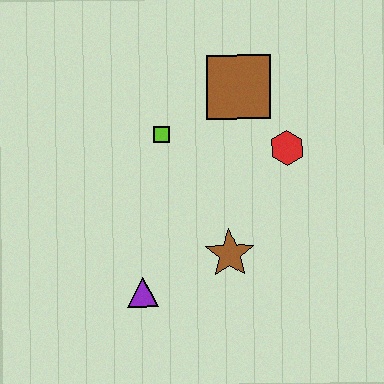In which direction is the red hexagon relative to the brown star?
The red hexagon is above the brown star.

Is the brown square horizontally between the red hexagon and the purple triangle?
Yes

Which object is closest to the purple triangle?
The brown star is closest to the purple triangle.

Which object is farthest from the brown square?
The purple triangle is farthest from the brown square.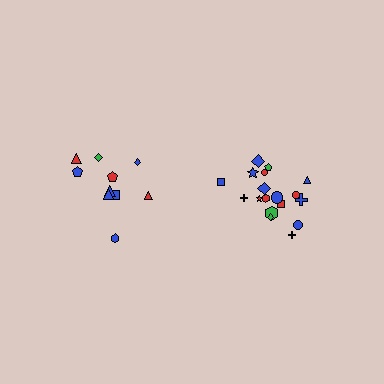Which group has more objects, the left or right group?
The right group.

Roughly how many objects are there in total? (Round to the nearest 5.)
Roughly 30 objects in total.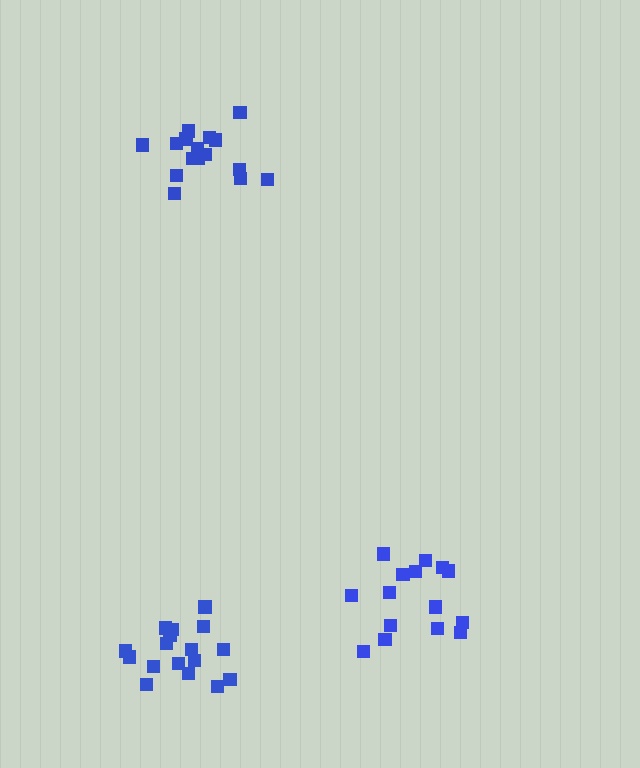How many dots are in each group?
Group 1: 15 dots, Group 2: 16 dots, Group 3: 17 dots (48 total).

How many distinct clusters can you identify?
There are 3 distinct clusters.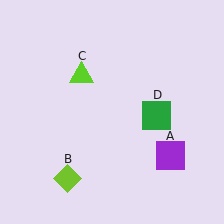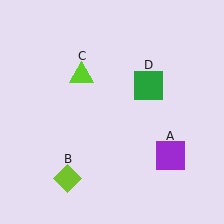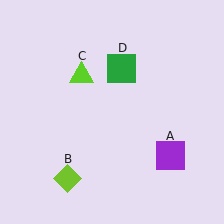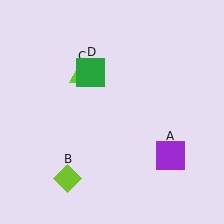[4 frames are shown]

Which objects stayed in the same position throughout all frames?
Purple square (object A) and lime diamond (object B) and lime triangle (object C) remained stationary.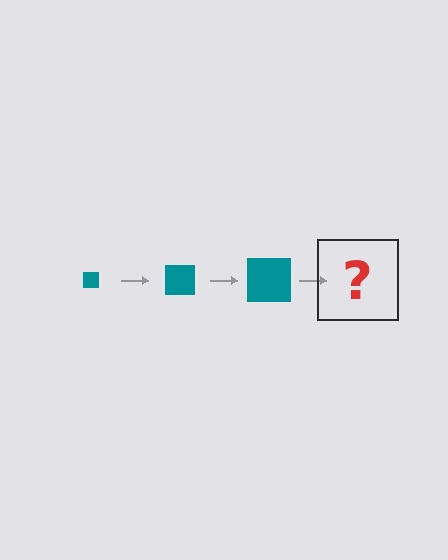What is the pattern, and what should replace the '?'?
The pattern is that the square gets progressively larger each step. The '?' should be a teal square, larger than the previous one.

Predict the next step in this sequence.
The next step is a teal square, larger than the previous one.